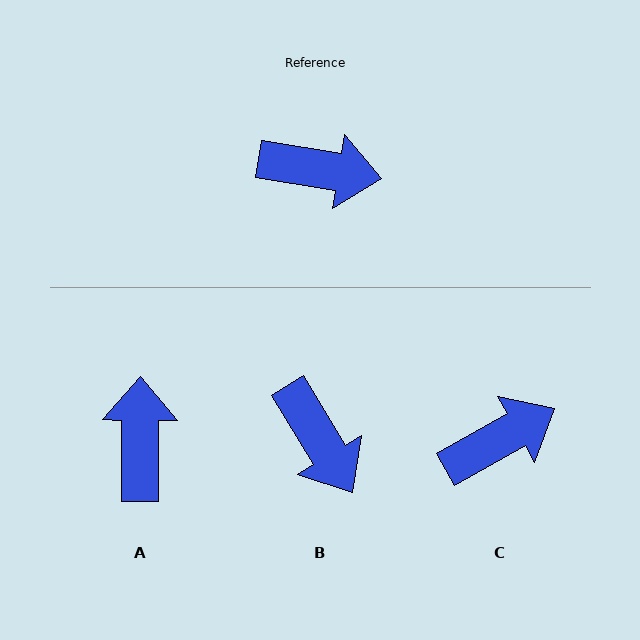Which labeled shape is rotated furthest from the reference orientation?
A, about 99 degrees away.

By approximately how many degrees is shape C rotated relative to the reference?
Approximately 38 degrees counter-clockwise.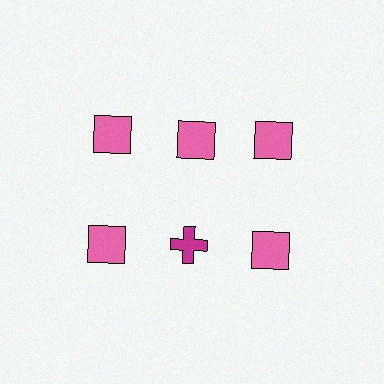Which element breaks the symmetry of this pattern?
The magenta cross in the second row, second from left column breaks the symmetry. All other shapes are pink squares.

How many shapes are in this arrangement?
There are 6 shapes arranged in a grid pattern.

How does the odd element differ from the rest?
It differs in both color (magenta instead of pink) and shape (cross instead of square).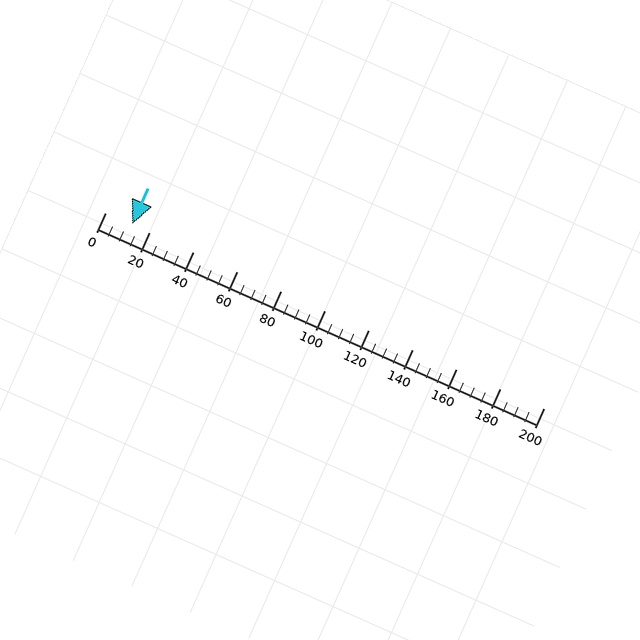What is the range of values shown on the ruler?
The ruler shows values from 0 to 200.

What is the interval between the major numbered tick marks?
The major tick marks are spaced 20 units apart.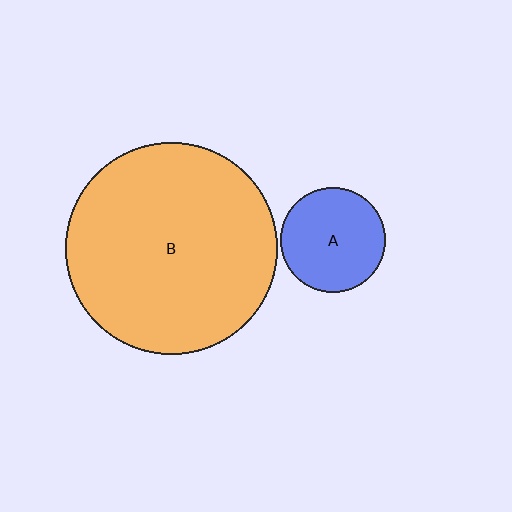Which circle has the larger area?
Circle B (orange).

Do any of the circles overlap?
No, none of the circles overlap.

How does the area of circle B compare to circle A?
Approximately 4.1 times.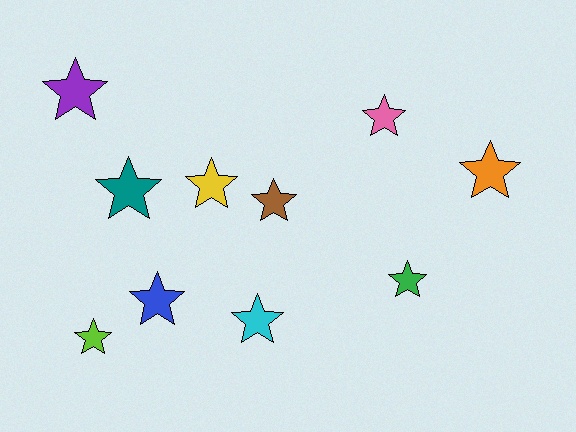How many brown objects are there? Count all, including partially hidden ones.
There is 1 brown object.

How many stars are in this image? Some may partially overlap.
There are 10 stars.